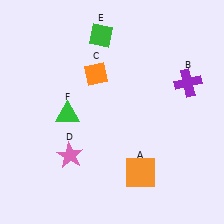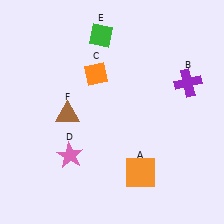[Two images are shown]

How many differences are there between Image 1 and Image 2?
There is 1 difference between the two images.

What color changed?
The triangle (F) changed from green in Image 1 to brown in Image 2.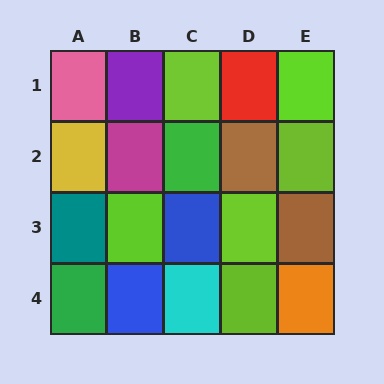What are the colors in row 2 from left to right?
Yellow, magenta, green, brown, lime.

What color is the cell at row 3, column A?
Teal.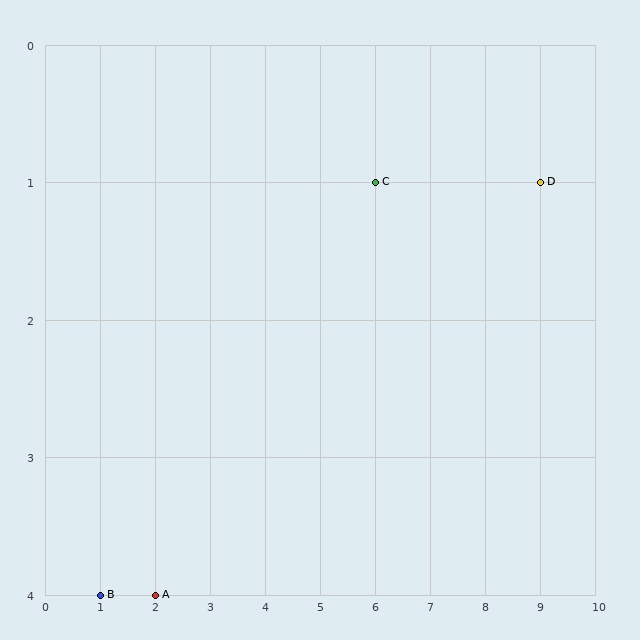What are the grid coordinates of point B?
Point B is at grid coordinates (1, 4).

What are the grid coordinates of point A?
Point A is at grid coordinates (2, 4).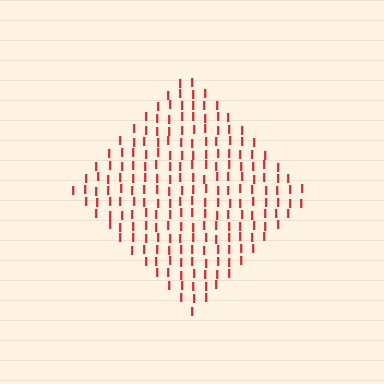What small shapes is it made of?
It is made of small letter I's.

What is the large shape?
The large shape is a diamond.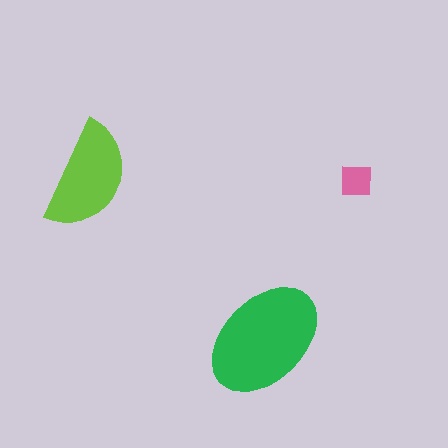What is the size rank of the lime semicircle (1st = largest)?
2nd.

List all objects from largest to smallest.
The green ellipse, the lime semicircle, the pink square.